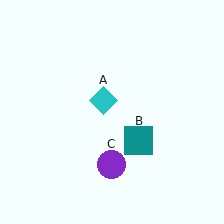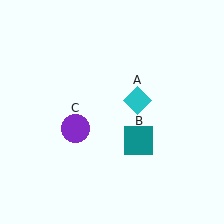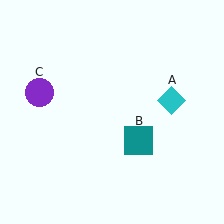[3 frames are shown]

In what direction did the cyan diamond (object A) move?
The cyan diamond (object A) moved right.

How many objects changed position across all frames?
2 objects changed position: cyan diamond (object A), purple circle (object C).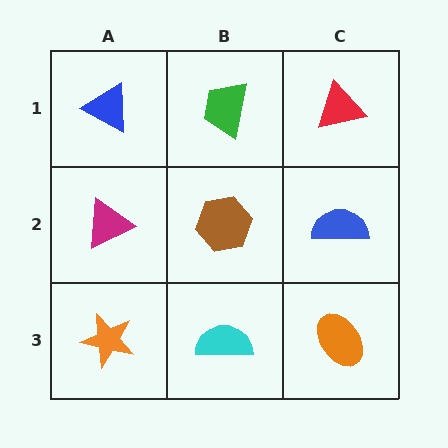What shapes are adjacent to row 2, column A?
A blue triangle (row 1, column A), an orange star (row 3, column A), a brown hexagon (row 2, column B).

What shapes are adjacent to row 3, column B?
A brown hexagon (row 2, column B), an orange star (row 3, column A), an orange ellipse (row 3, column C).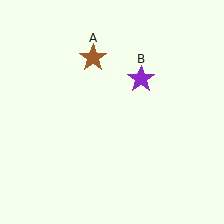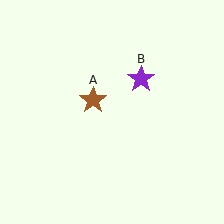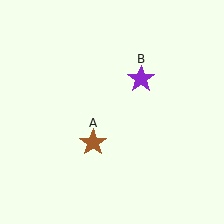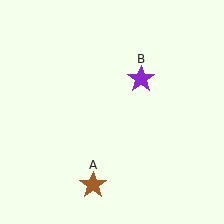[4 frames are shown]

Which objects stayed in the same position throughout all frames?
Purple star (object B) remained stationary.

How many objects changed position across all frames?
1 object changed position: brown star (object A).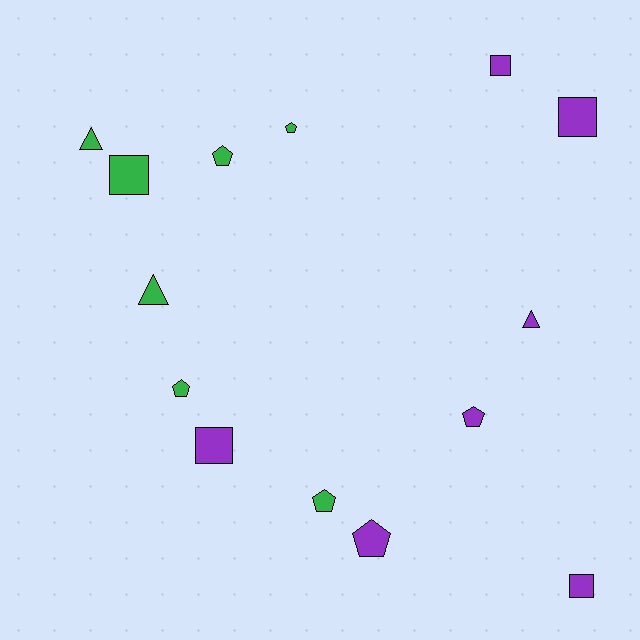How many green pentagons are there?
There are 4 green pentagons.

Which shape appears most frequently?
Pentagon, with 6 objects.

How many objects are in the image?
There are 14 objects.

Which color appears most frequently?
Green, with 7 objects.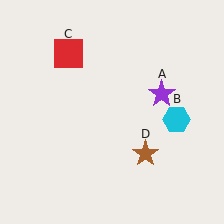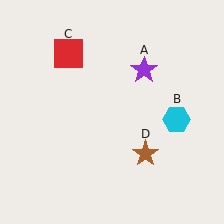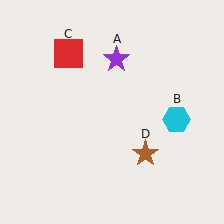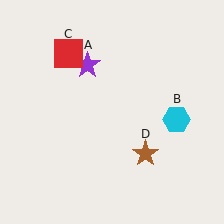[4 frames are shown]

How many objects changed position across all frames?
1 object changed position: purple star (object A).